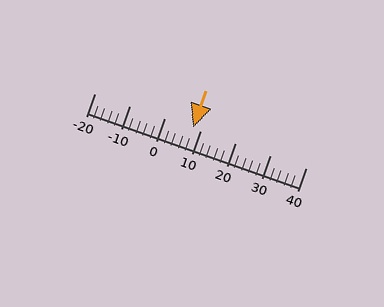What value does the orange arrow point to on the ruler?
The orange arrow points to approximately 8.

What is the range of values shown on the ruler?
The ruler shows values from -20 to 40.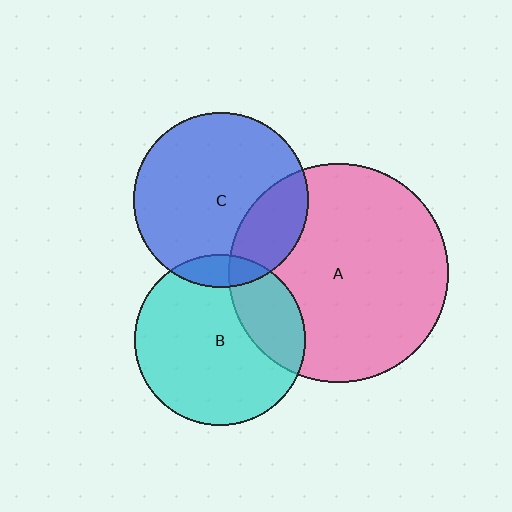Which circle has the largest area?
Circle A (pink).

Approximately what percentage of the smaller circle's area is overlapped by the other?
Approximately 25%.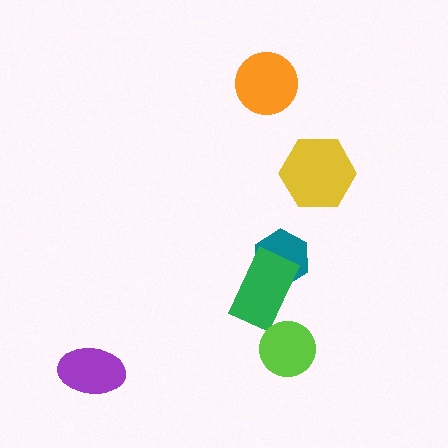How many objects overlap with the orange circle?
0 objects overlap with the orange circle.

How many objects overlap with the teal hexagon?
1 object overlaps with the teal hexagon.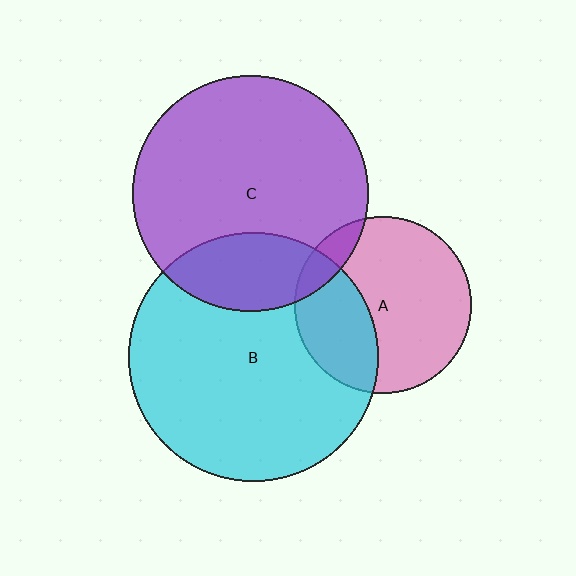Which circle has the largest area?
Circle B (cyan).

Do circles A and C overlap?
Yes.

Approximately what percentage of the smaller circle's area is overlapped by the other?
Approximately 10%.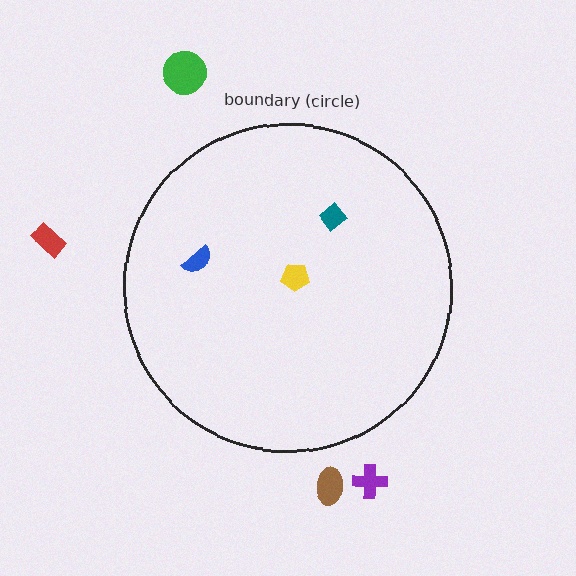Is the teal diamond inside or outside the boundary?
Inside.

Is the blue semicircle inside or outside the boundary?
Inside.